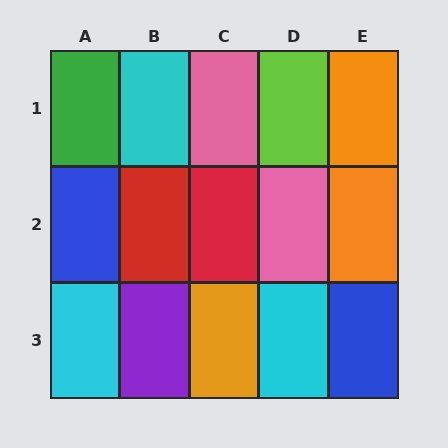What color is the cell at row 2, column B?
Red.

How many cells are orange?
3 cells are orange.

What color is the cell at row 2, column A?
Blue.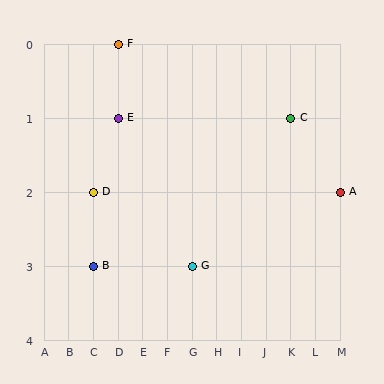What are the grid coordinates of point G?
Point G is at grid coordinates (G, 3).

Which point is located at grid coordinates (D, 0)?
Point F is at (D, 0).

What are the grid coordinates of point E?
Point E is at grid coordinates (D, 1).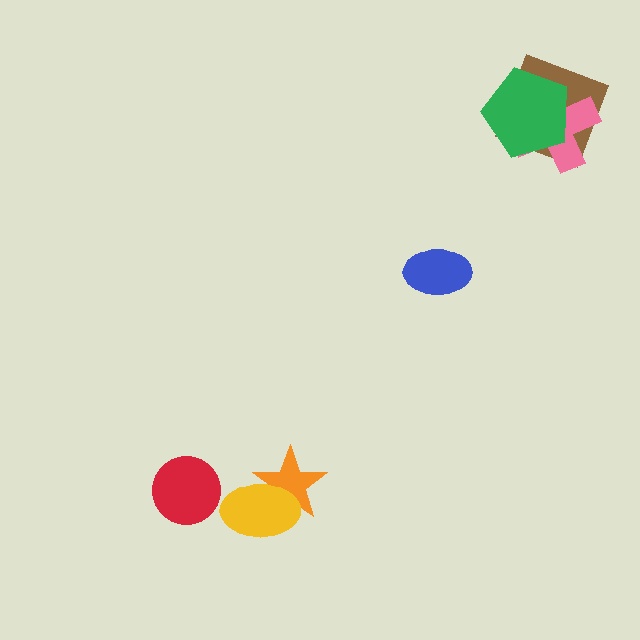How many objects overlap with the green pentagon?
2 objects overlap with the green pentagon.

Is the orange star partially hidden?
Yes, it is partially covered by another shape.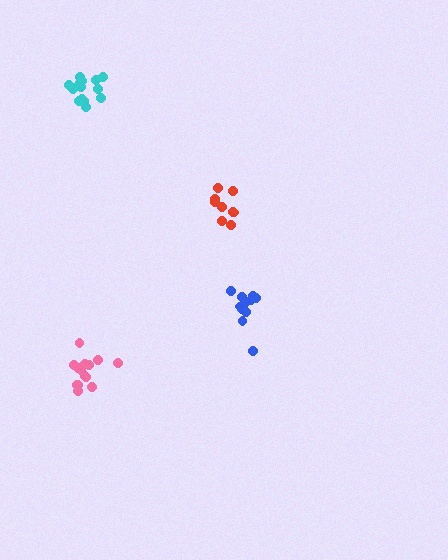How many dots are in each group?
Group 1: 15 dots, Group 2: 9 dots, Group 3: 11 dots, Group 4: 14 dots (49 total).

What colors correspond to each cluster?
The clusters are colored: cyan, red, blue, pink.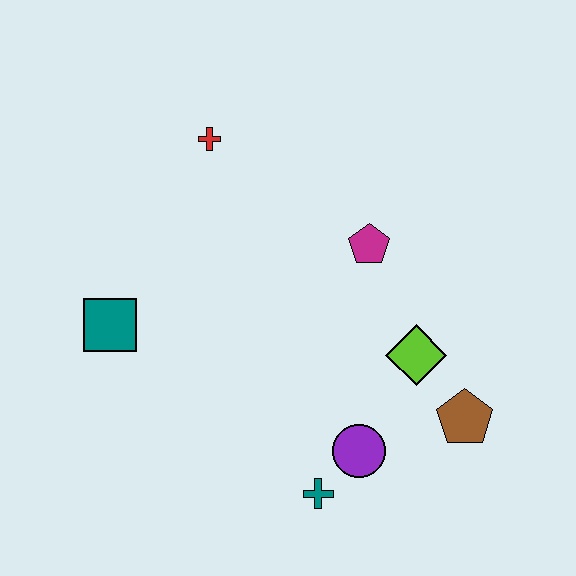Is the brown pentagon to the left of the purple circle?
No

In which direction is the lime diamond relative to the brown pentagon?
The lime diamond is above the brown pentagon.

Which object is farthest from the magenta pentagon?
The teal square is farthest from the magenta pentagon.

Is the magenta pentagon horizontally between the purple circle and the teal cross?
No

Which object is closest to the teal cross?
The purple circle is closest to the teal cross.